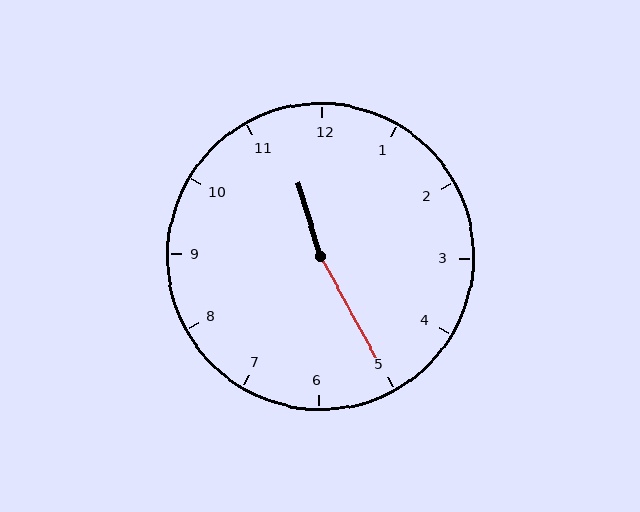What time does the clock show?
11:25.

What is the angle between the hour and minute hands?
Approximately 168 degrees.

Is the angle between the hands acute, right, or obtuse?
It is obtuse.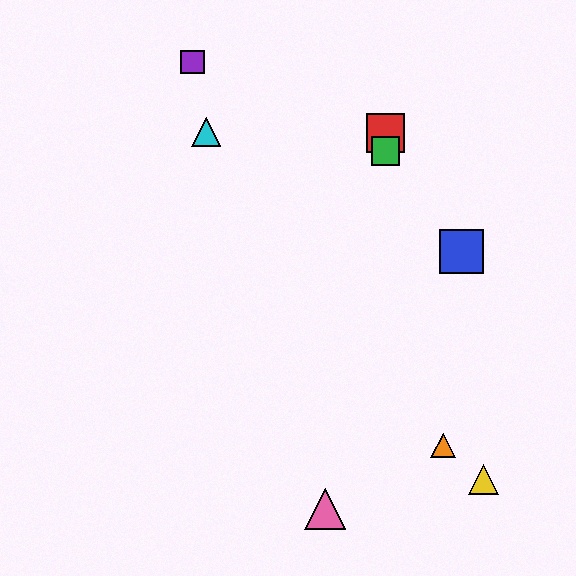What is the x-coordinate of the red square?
The red square is at x≈385.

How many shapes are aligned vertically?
2 shapes (the red square, the green square) are aligned vertically.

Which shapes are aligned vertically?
The red square, the green square are aligned vertically.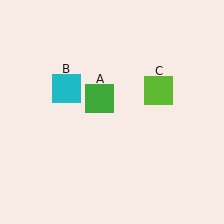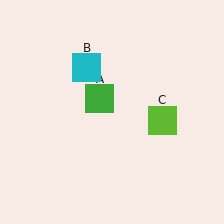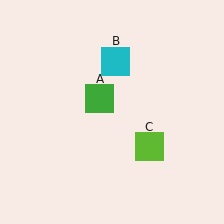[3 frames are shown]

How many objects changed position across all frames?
2 objects changed position: cyan square (object B), lime square (object C).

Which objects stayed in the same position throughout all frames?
Green square (object A) remained stationary.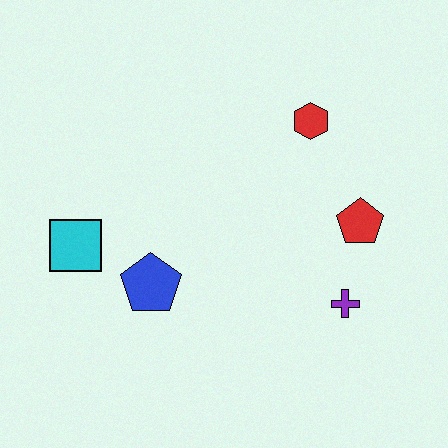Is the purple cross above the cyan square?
No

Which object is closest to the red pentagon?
The purple cross is closest to the red pentagon.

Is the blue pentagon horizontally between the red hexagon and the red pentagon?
No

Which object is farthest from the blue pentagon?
The red hexagon is farthest from the blue pentagon.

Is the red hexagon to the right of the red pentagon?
No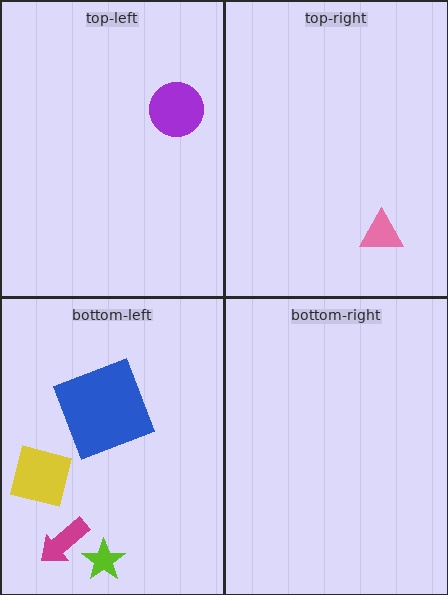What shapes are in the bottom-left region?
The magenta arrow, the lime star, the yellow square, the blue square.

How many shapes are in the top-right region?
1.